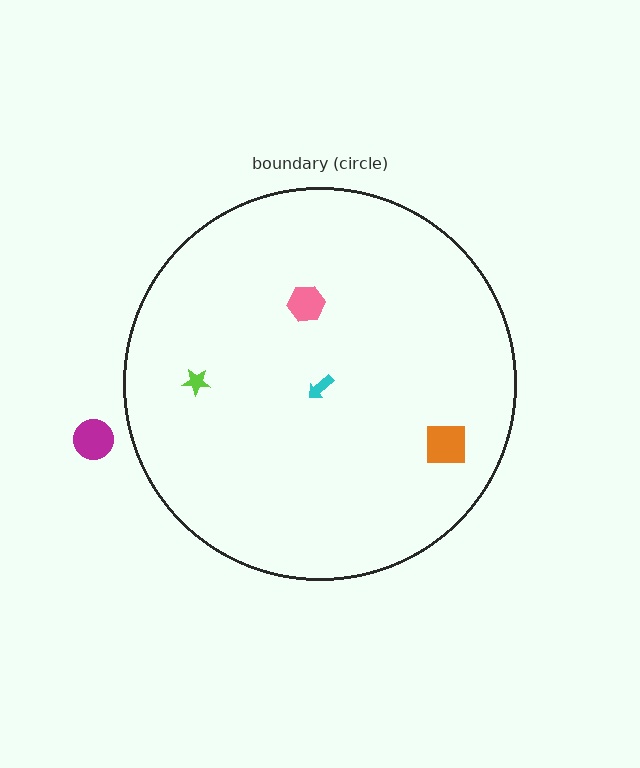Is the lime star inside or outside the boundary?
Inside.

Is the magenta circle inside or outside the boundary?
Outside.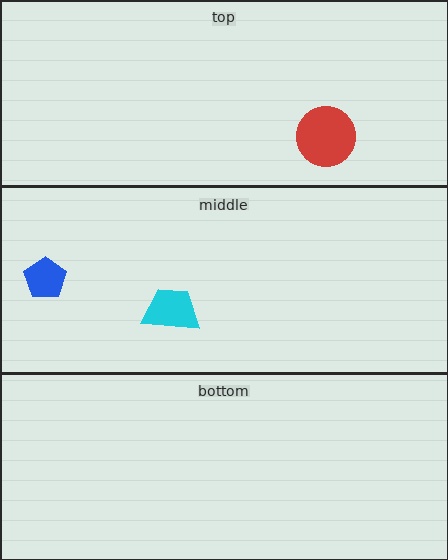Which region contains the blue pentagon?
The middle region.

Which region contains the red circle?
The top region.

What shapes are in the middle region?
The blue pentagon, the cyan trapezoid.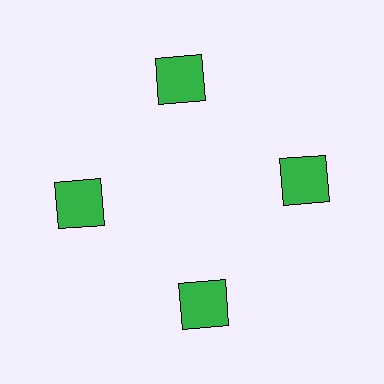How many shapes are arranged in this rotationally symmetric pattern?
There are 4 shapes, arranged in 4 groups of 1.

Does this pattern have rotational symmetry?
Yes, this pattern has 4-fold rotational symmetry. It looks the same after rotating 90 degrees around the center.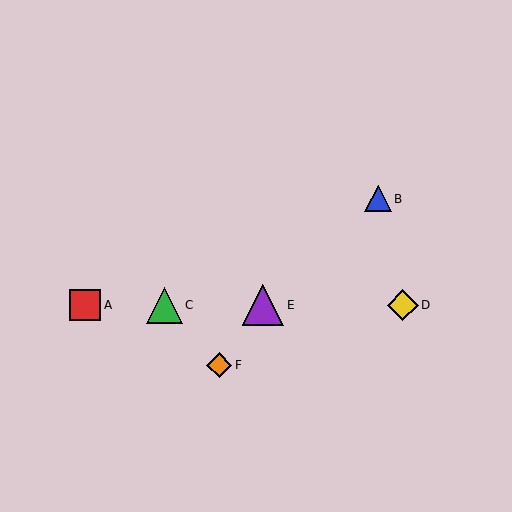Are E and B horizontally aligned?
No, E is at y≈305 and B is at y≈199.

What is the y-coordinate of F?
Object F is at y≈365.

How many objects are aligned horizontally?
4 objects (A, C, D, E) are aligned horizontally.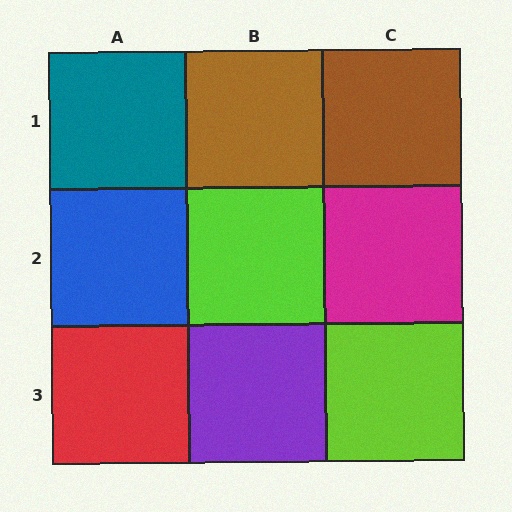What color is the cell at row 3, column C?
Lime.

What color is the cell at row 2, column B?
Lime.